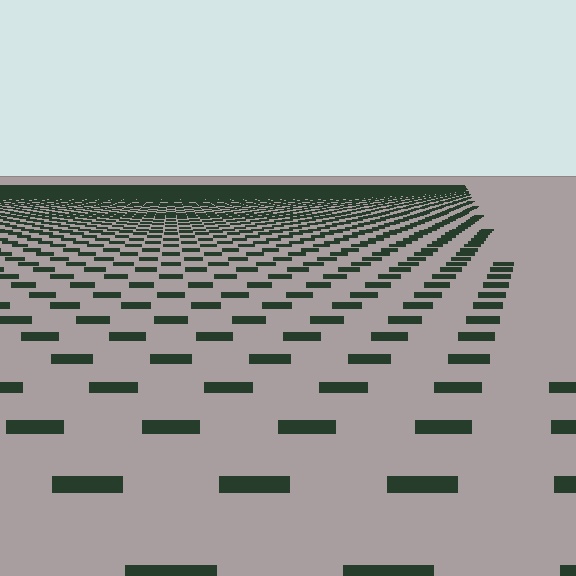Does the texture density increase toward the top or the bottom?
Density increases toward the top.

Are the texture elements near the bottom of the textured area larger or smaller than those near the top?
Larger. Near the bottom, elements are closer to the viewer and appear at a bigger on-screen size.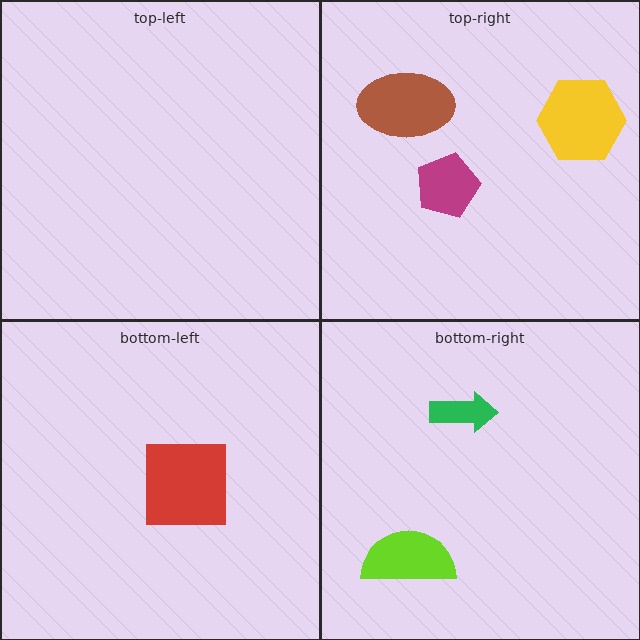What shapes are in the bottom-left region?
The red square.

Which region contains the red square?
The bottom-left region.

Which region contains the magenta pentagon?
The top-right region.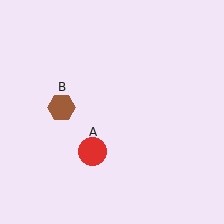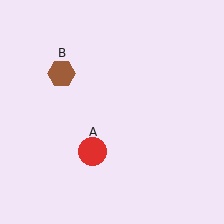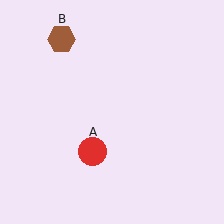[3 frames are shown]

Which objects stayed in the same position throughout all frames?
Red circle (object A) remained stationary.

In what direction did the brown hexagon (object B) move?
The brown hexagon (object B) moved up.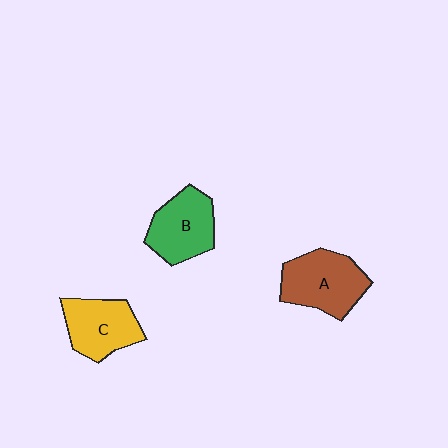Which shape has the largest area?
Shape A (brown).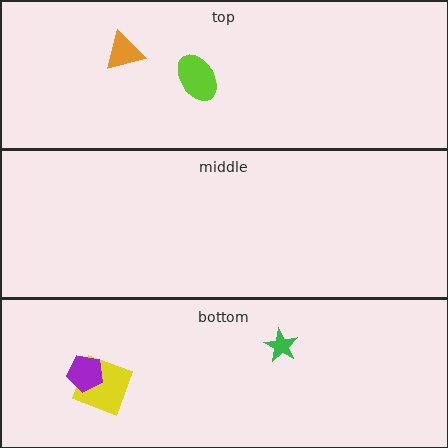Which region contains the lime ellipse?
The top region.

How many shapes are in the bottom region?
3.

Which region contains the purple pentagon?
The bottom region.